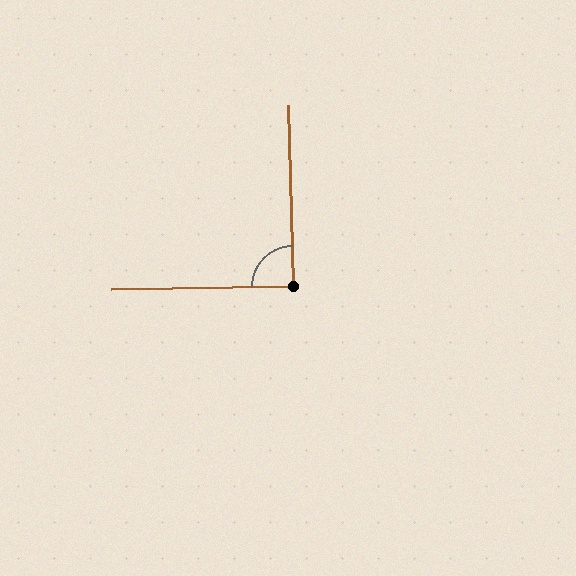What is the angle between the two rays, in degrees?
Approximately 89 degrees.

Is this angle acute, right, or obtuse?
It is approximately a right angle.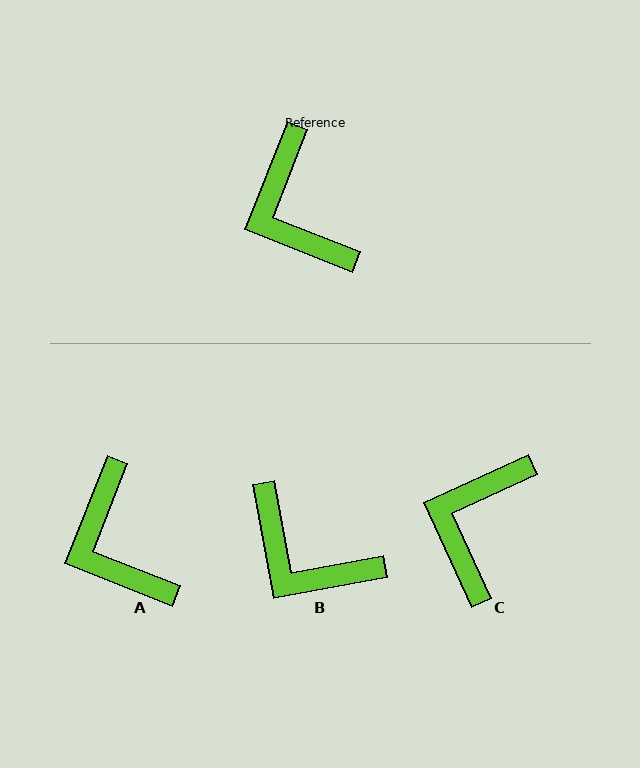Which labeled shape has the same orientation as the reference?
A.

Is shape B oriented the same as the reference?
No, it is off by about 32 degrees.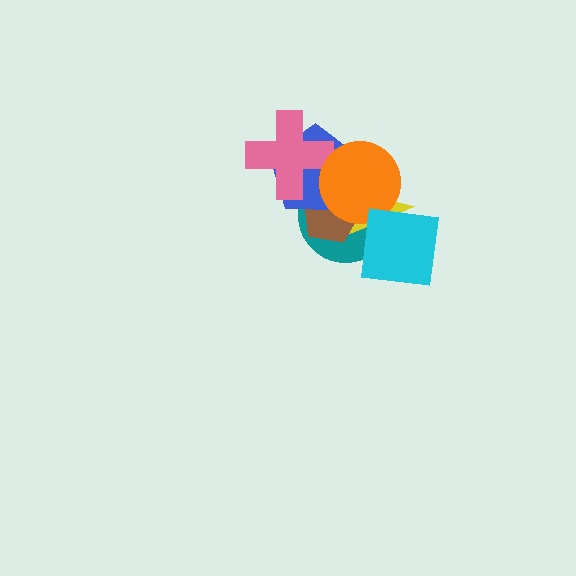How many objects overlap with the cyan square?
3 objects overlap with the cyan square.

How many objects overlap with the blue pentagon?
5 objects overlap with the blue pentagon.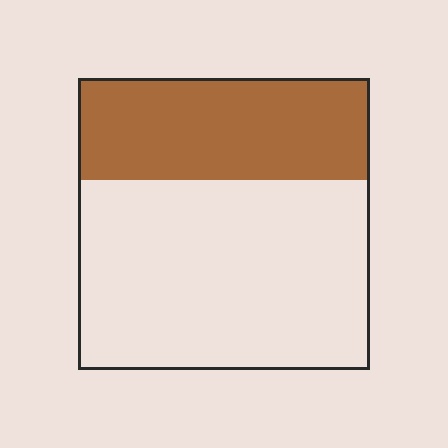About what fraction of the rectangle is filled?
About one third (1/3).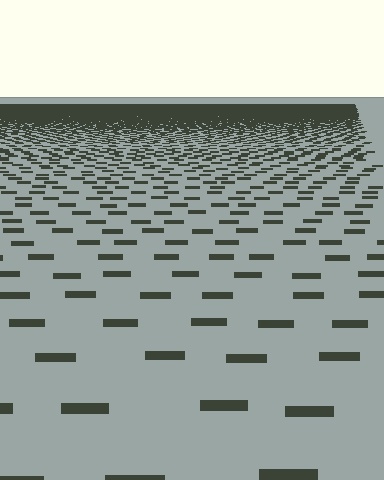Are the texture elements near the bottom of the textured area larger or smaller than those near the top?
Larger. Near the bottom, elements are closer to the viewer and appear at a bigger on-screen size.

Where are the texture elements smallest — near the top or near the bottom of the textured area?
Near the top.